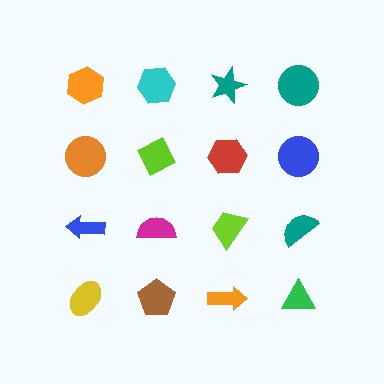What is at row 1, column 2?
A cyan hexagon.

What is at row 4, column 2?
A brown pentagon.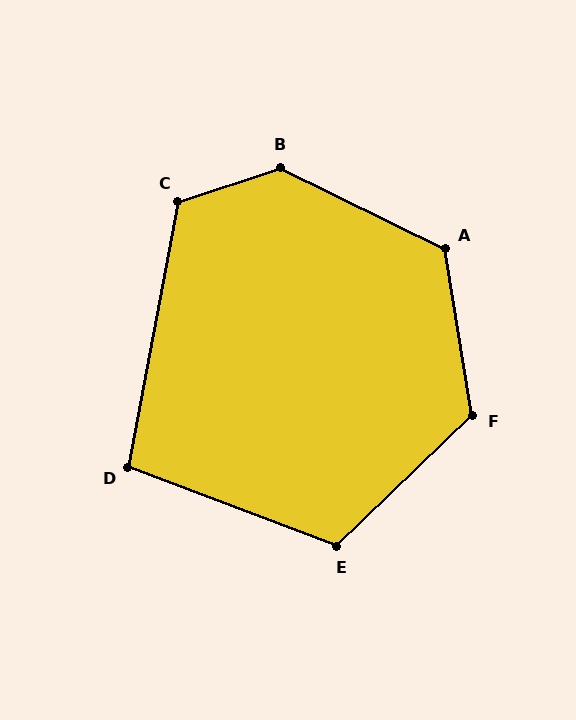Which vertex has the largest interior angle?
B, at approximately 135 degrees.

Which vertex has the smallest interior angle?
D, at approximately 100 degrees.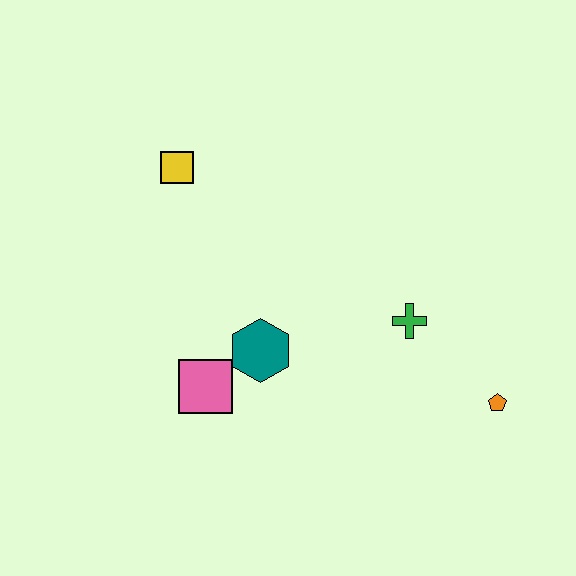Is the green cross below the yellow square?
Yes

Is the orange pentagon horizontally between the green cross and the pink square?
No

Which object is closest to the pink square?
The teal hexagon is closest to the pink square.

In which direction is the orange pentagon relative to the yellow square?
The orange pentagon is to the right of the yellow square.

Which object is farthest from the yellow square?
The orange pentagon is farthest from the yellow square.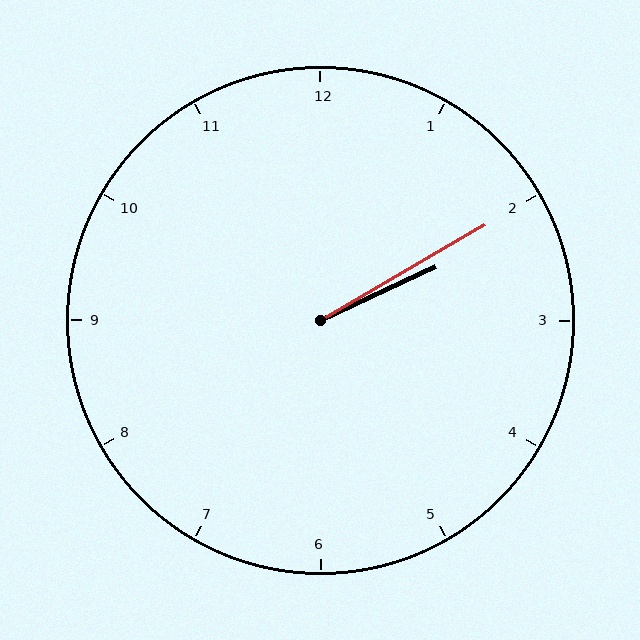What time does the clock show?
2:10.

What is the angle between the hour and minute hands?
Approximately 5 degrees.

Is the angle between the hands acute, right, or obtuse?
It is acute.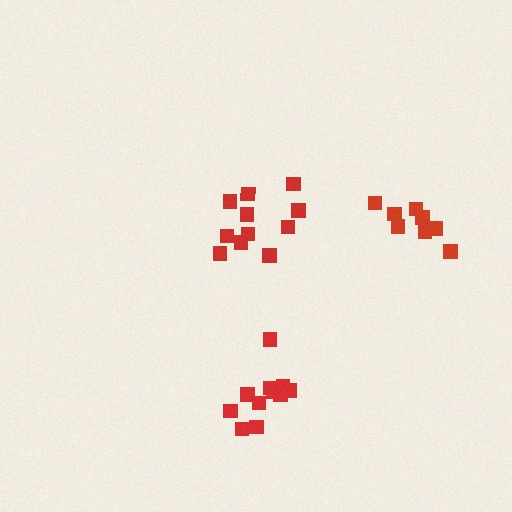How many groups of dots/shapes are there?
There are 3 groups.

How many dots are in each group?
Group 1: 11 dots, Group 2: 11 dots, Group 3: 9 dots (31 total).